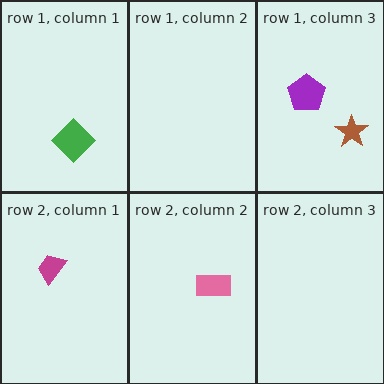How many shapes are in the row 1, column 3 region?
2.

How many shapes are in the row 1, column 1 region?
1.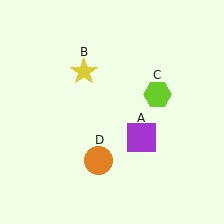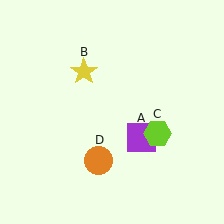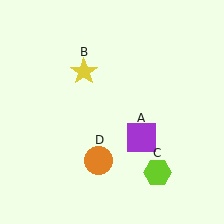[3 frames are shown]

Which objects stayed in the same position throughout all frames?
Purple square (object A) and yellow star (object B) and orange circle (object D) remained stationary.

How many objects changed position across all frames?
1 object changed position: lime hexagon (object C).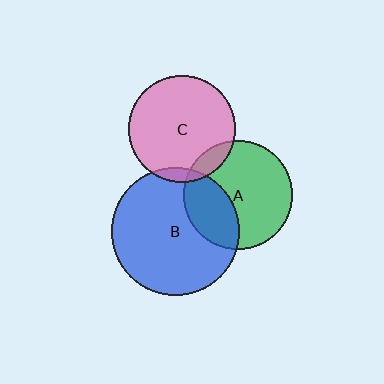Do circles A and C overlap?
Yes.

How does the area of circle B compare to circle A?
Approximately 1.4 times.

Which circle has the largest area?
Circle B (blue).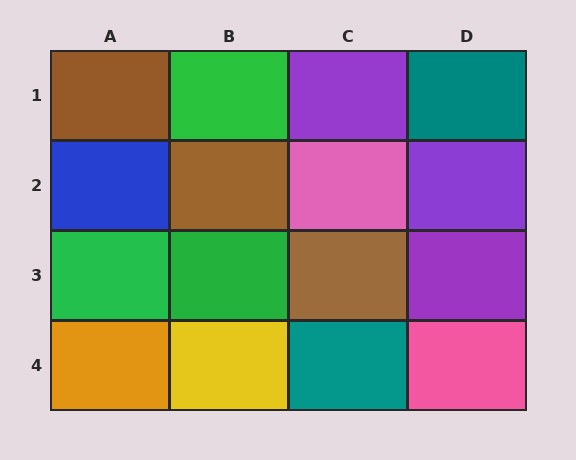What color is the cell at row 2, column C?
Pink.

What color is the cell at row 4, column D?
Pink.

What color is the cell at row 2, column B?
Brown.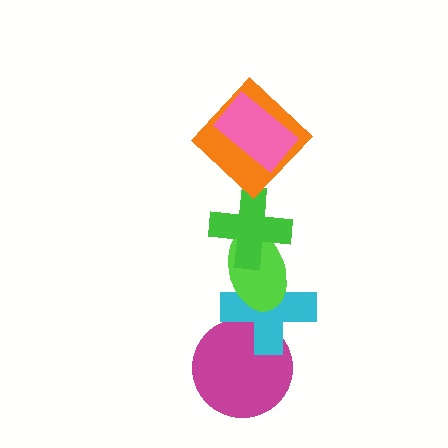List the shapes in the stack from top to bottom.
From top to bottom: the pink rectangle, the orange diamond, the green cross, the lime ellipse, the cyan cross, the magenta circle.